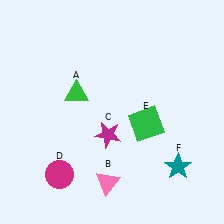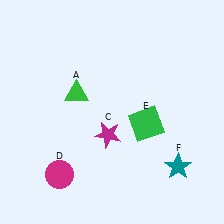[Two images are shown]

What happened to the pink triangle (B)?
The pink triangle (B) was removed in Image 2. It was in the bottom-left area of Image 1.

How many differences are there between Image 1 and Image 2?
There is 1 difference between the two images.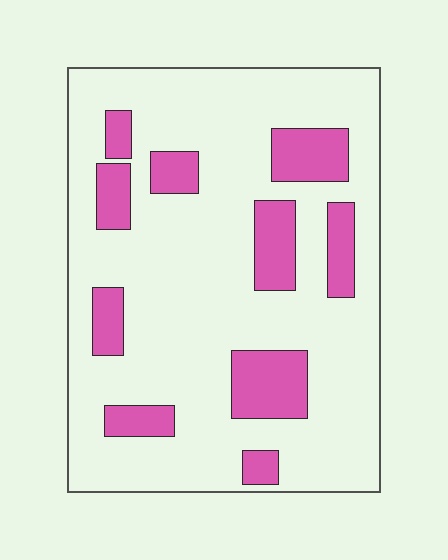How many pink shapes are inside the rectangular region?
10.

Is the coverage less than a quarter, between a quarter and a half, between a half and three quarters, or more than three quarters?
Less than a quarter.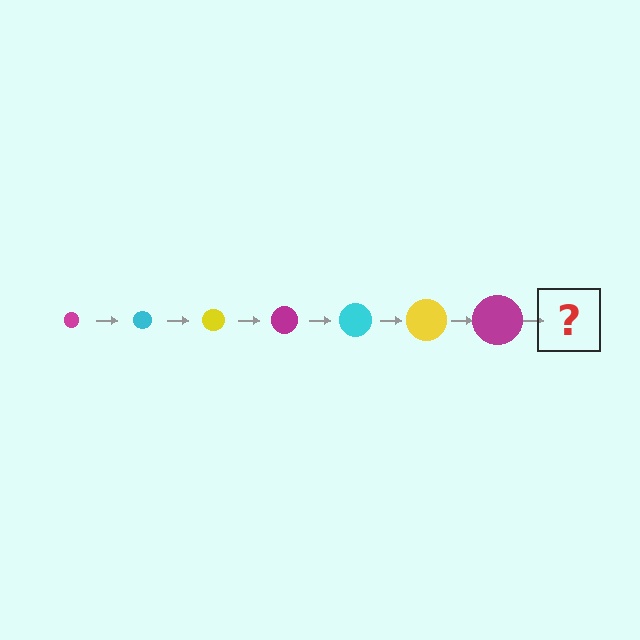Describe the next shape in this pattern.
It should be a cyan circle, larger than the previous one.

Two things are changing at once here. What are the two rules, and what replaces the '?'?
The two rules are that the circle grows larger each step and the color cycles through magenta, cyan, and yellow. The '?' should be a cyan circle, larger than the previous one.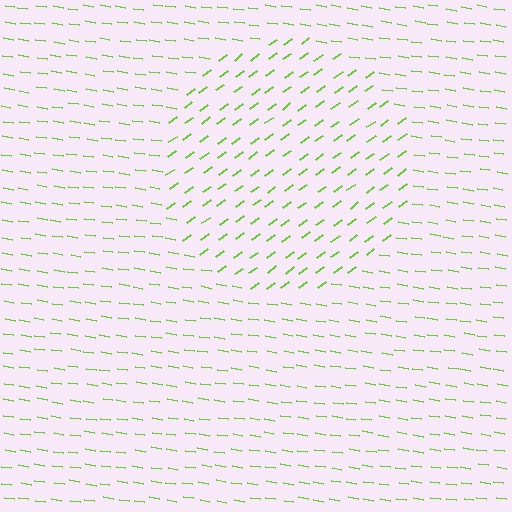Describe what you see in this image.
The image is filled with small lime line segments. A circle region in the image has lines oriented differently from the surrounding lines, creating a visible texture boundary.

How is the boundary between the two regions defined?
The boundary is defined purely by a change in line orientation (approximately 45 degrees difference). All lines are the same color and thickness.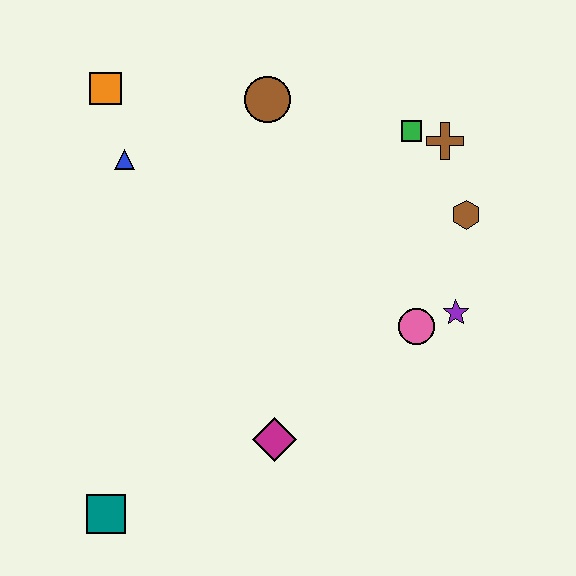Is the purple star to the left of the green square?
No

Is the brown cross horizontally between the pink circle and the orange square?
No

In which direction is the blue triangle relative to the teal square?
The blue triangle is above the teal square.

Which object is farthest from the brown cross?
The teal square is farthest from the brown cross.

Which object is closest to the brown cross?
The green square is closest to the brown cross.